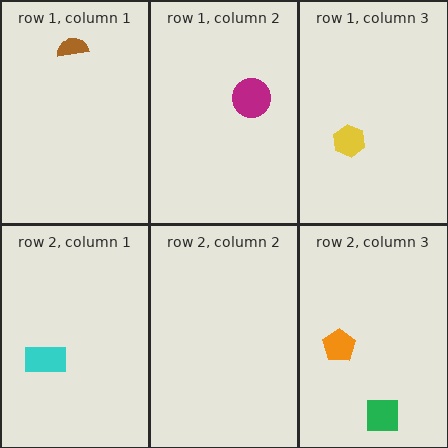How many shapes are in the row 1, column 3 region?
1.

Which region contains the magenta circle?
The row 1, column 2 region.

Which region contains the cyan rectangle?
The row 2, column 1 region.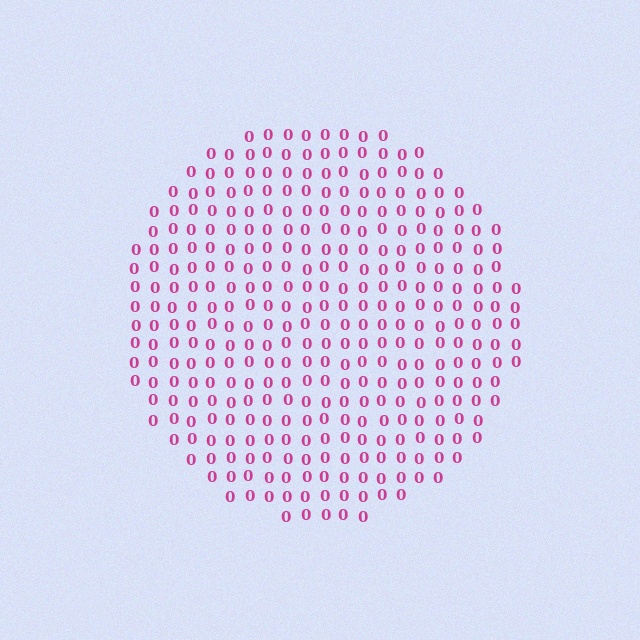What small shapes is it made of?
It is made of small digit 0's.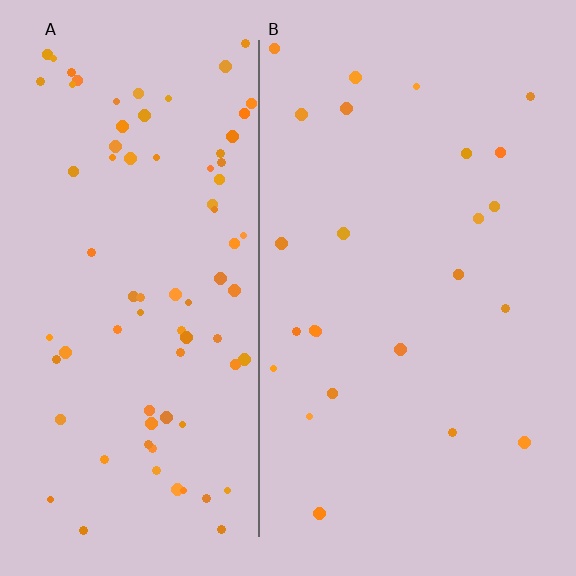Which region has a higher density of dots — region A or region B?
A (the left).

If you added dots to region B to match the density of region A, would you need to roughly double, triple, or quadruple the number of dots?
Approximately triple.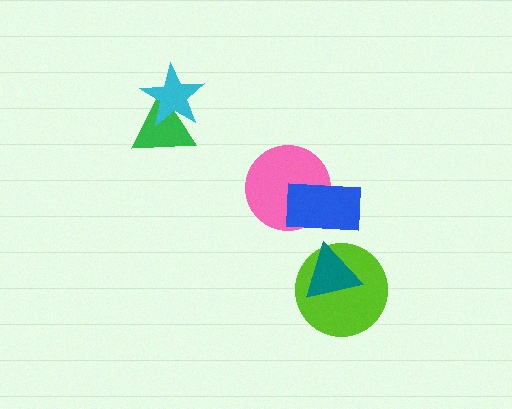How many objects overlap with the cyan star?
1 object overlaps with the cyan star.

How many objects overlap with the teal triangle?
1 object overlaps with the teal triangle.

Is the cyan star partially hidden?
No, no other shape covers it.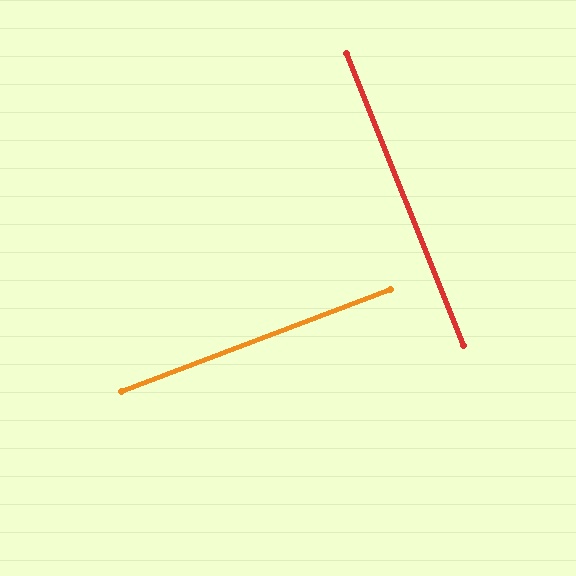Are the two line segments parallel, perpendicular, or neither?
Perpendicular — they meet at approximately 89°.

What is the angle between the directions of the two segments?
Approximately 89 degrees.